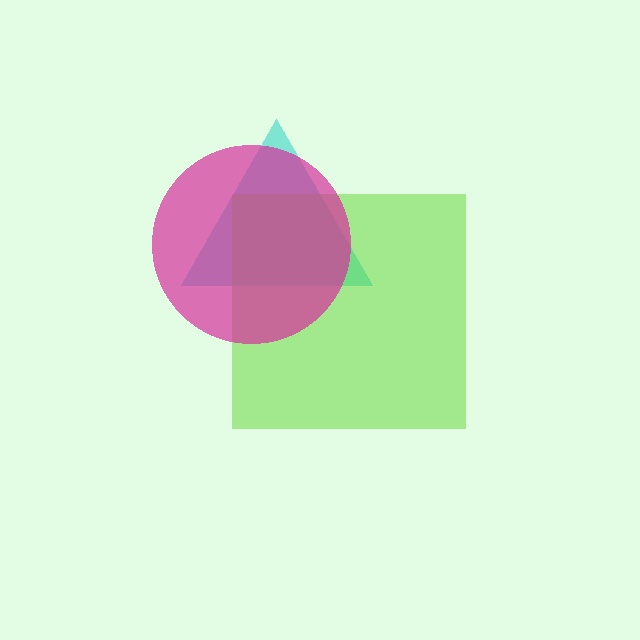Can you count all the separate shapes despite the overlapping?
Yes, there are 3 separate shapes.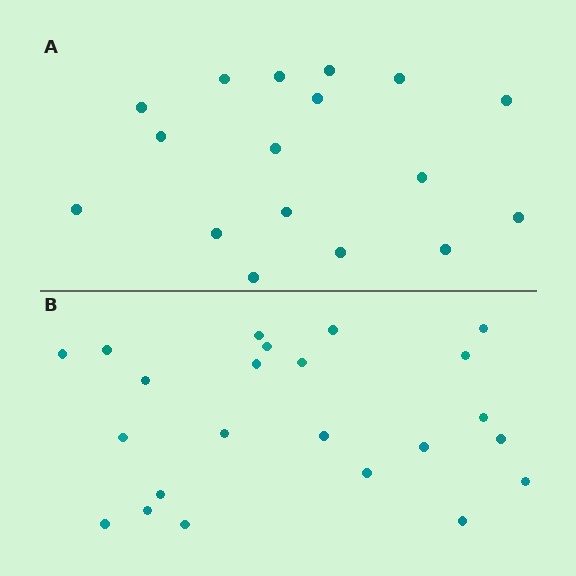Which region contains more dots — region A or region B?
Region B (the bottom region) has more dots.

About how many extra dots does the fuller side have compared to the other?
Region B has about 6 more dots than region A.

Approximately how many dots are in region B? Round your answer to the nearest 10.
About 20 dots. (The exact count is 23, which rounds to 20.)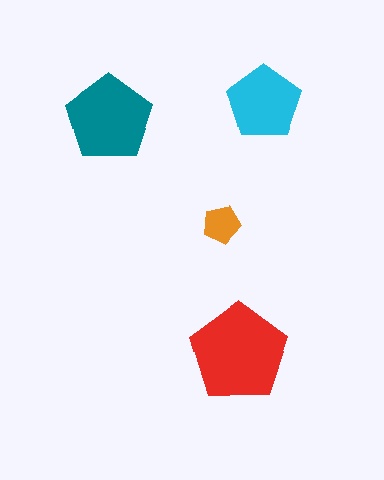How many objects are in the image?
There are 4 objects in the image.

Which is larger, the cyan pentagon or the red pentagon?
The red one.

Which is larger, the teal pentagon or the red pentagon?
The red one.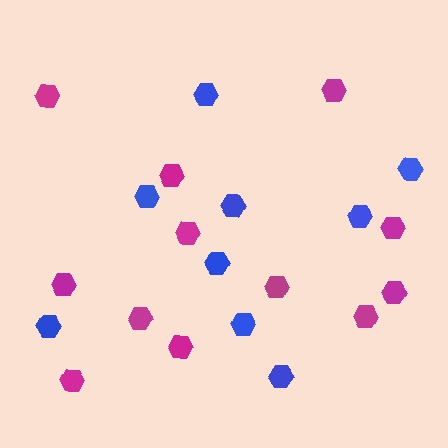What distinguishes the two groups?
There are 2 groups: one group of blue hexagons (9) and one group of magenta hexagons (12).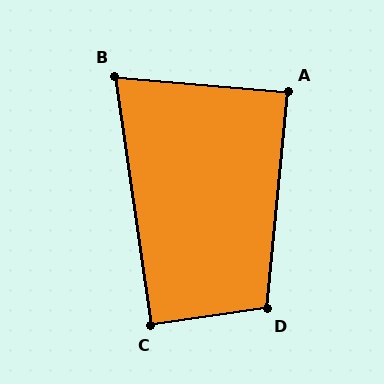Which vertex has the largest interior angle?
D, at approximately 103 degrees.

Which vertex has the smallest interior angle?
B, at approximately 77 degrees.